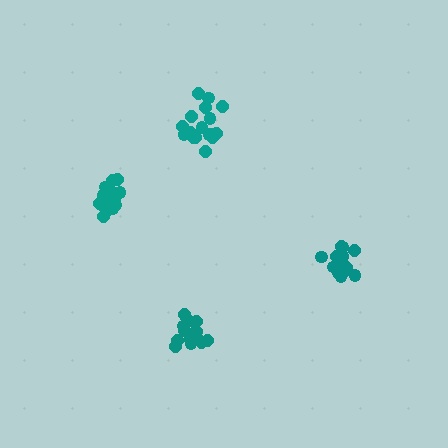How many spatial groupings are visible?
There are 4 spatial groupings.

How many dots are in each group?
Group 1: 13 dots, Group 2: 17 dots, Group 3: 17 dots, Group 4: 15 dots (62 total).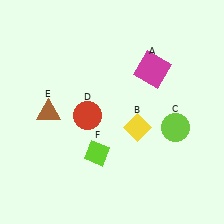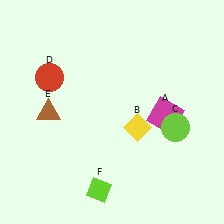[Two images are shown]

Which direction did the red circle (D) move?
The red circle (D) moved left.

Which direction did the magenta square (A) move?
The magenta square (A) moved down.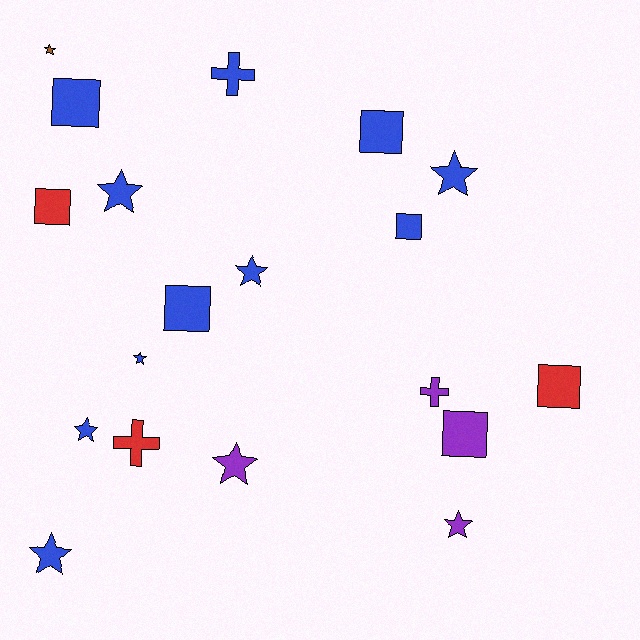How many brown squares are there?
There are no brown squares.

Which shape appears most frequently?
Star, with 9 objects.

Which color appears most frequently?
Blue, with 11 objects.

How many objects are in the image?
There are 19 objects.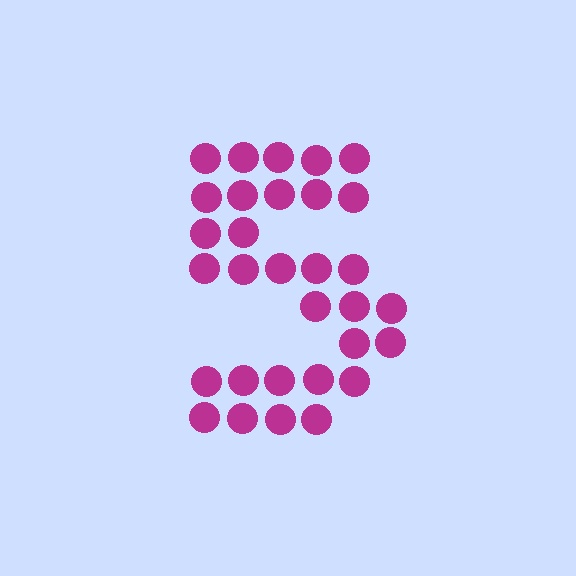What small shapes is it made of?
It is made of small circles.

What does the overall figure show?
The overall figure shows the digit 5.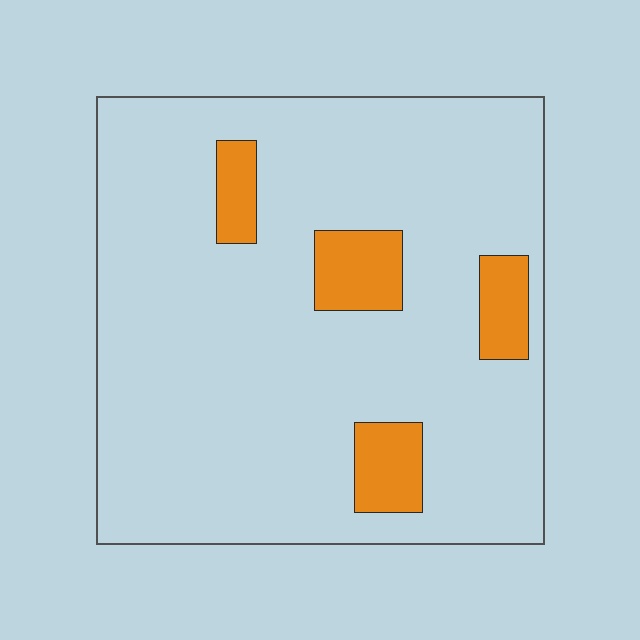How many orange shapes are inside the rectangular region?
4.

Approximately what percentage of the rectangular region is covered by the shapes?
Approximately 10%.